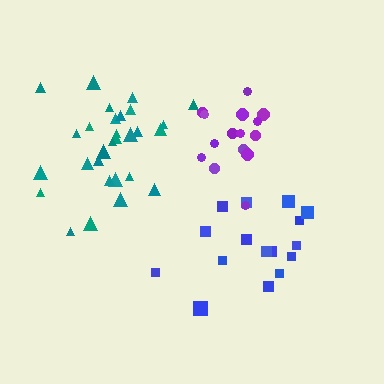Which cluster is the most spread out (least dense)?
Blue.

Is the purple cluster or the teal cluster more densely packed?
Teal.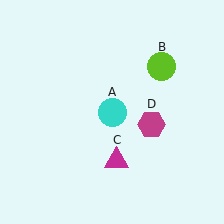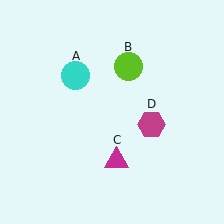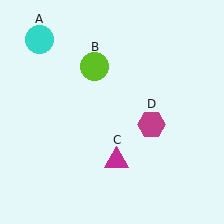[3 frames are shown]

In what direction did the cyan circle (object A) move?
The cyan circle (object A) moved up and to the left.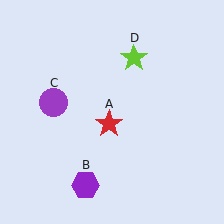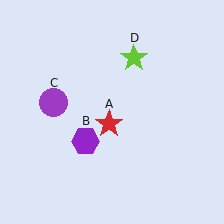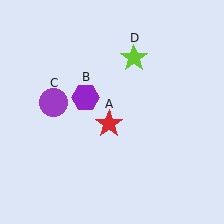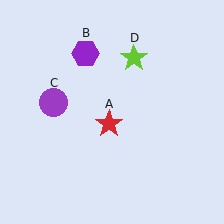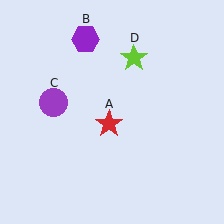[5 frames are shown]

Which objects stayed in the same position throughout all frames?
Red star (object A) and purple circle (object C) and lime star (object D) remained stationary.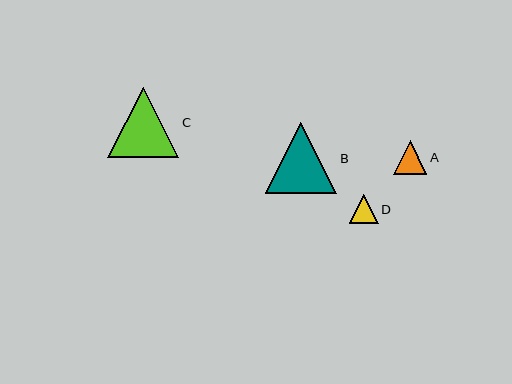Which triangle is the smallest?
Triangle D is the smallest with a size of approximately 29 pixels.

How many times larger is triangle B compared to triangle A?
Triangle B is approximately 2.1 times the size of triangle A.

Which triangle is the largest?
Triangle B is the largest with a size of approximately 71 pixels.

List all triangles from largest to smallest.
From largest to smallest: B, C, A, D.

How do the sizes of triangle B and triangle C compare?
Triangle B and triangle C are approximately the same size.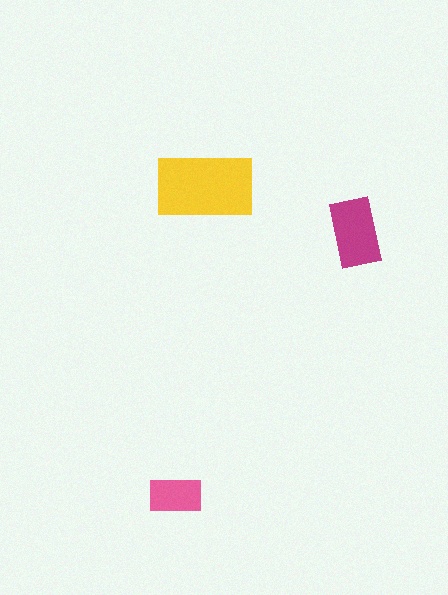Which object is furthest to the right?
The magenta rectangle is rightmost.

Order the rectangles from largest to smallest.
the yellow one, the magenta one, the pink one.